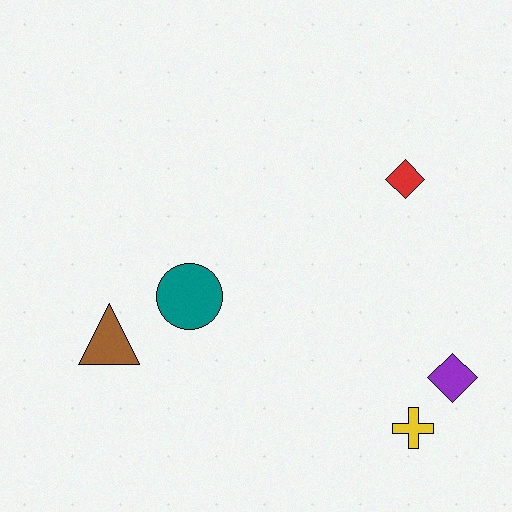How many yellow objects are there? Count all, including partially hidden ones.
There is 1 yellow object.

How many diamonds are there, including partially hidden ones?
There are 2 diamonds.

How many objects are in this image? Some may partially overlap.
There are 5 objects.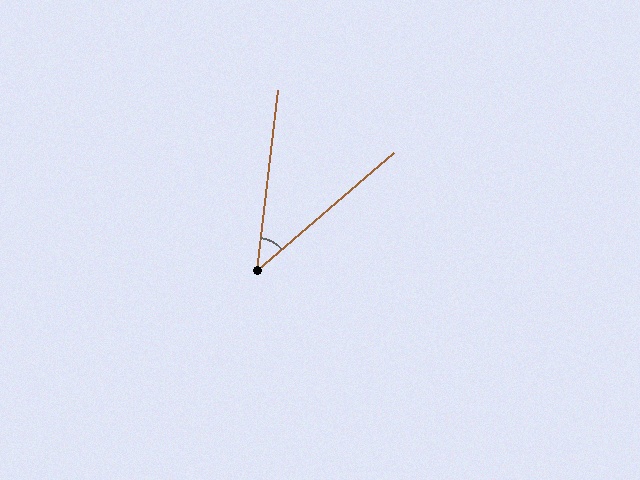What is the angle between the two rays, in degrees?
Approximately 43 degrees.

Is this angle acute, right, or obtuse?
It is acute.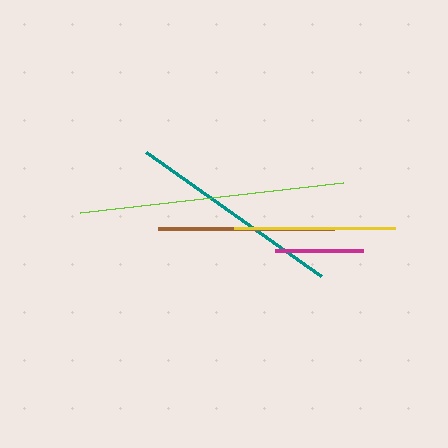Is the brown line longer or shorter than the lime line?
The lime line is longer than the brown line.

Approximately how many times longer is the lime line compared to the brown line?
The lime line is approximately 1.5 times the length of the brown line.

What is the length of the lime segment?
The lime segment is approximately 265 pixels long.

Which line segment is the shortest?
The magenta line is the shortest at approximately 89 pixels.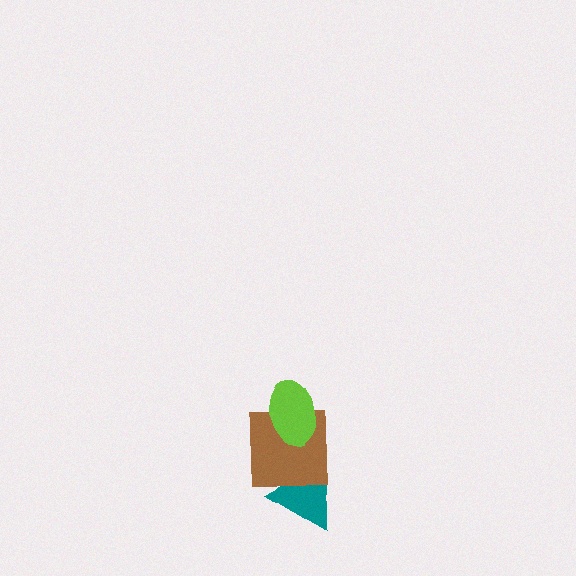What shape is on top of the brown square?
The lime ellipse is on top of the brown square.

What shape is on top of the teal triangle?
The brown square is on top of the teal triangle.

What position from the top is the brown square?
The brown square is 2nd from the top.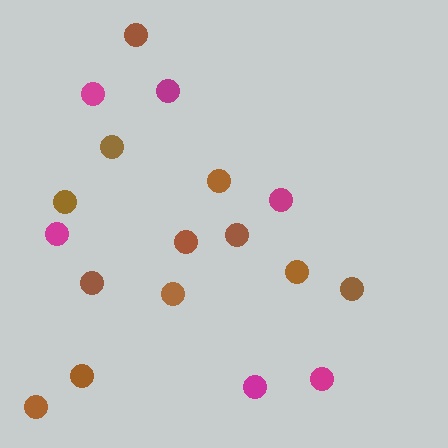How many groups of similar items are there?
There are 2 groups: one group of magenta circles (6) and one group of brown circles (12).